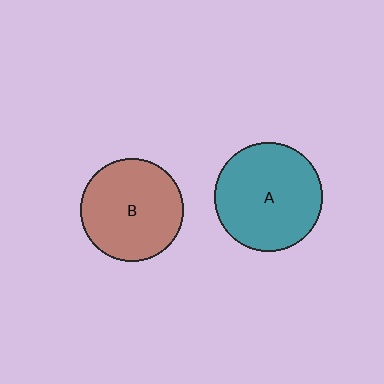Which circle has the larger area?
Circle A (teal).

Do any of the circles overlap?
No, none of the circles overlap.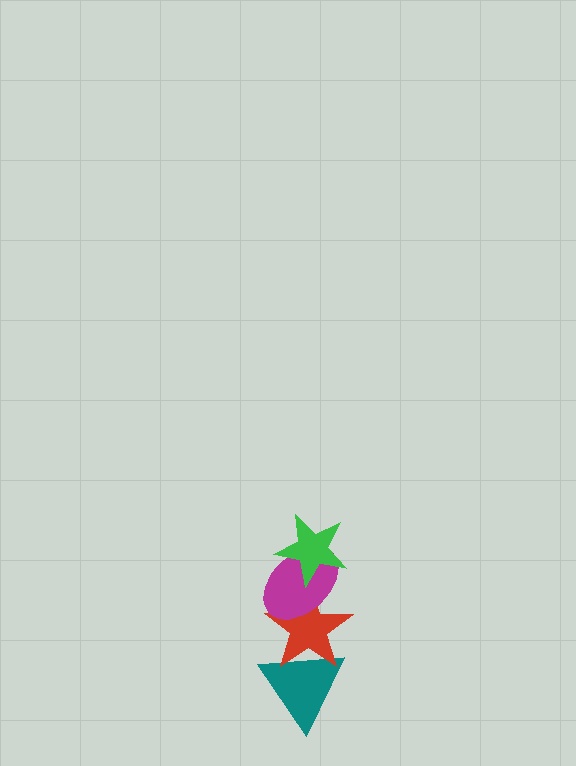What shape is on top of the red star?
The magenta ellipse is on top of the red star.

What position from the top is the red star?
The red star is 3rd from the top.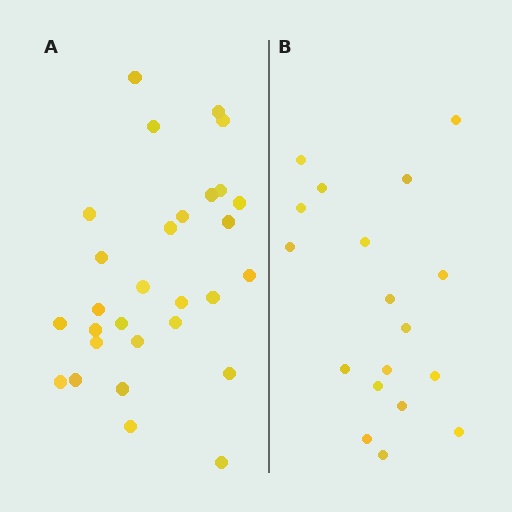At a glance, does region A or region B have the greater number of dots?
Region A (the left region) has more dots.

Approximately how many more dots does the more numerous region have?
Region A has roughly 12 or so more dots than region B.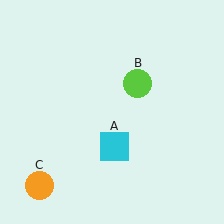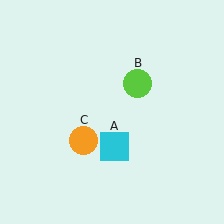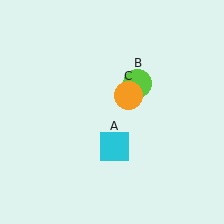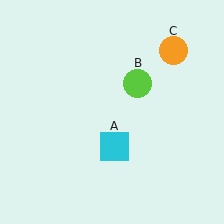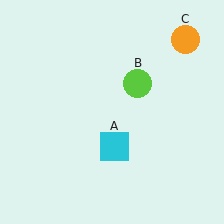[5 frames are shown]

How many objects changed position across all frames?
1 object changed position: orange circle (object C).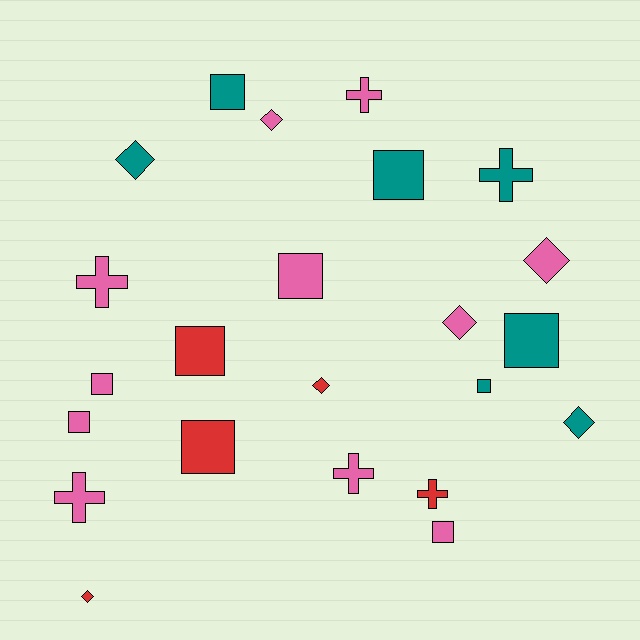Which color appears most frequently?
Pink, with 11 objects.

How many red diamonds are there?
There are 2 red diamonds.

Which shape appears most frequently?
Square, with 10 objects.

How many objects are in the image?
There are 23 objects.